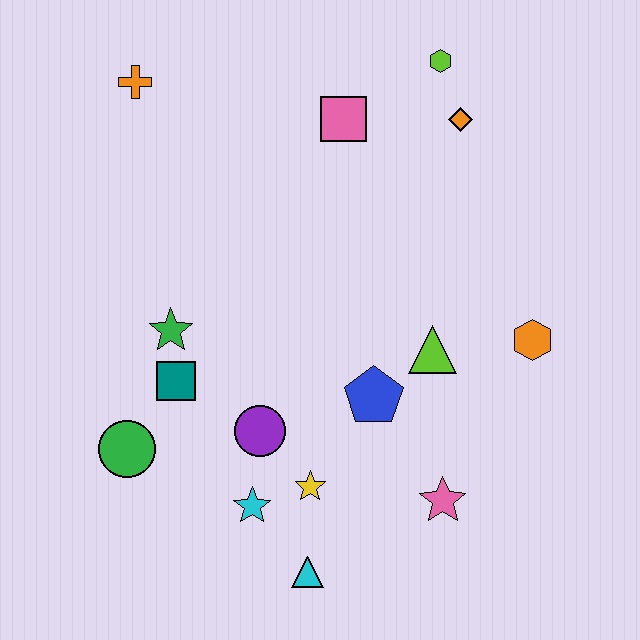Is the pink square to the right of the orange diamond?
No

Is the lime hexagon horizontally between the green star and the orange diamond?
Yes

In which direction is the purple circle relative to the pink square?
The purple circle is below the pink square.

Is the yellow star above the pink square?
No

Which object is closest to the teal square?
The green star is closest to the teal square.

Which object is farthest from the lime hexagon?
The cyan triangle is farthest from the lime hexagon.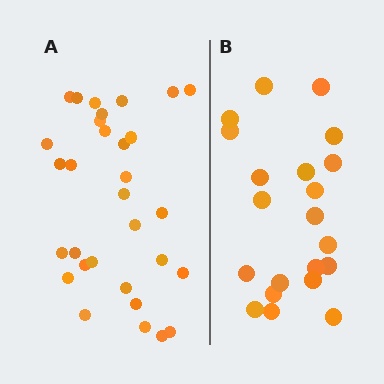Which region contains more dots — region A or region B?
Region A (the left region) has more dots.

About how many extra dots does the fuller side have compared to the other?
Region A has roughly 10 or so more dots than region B.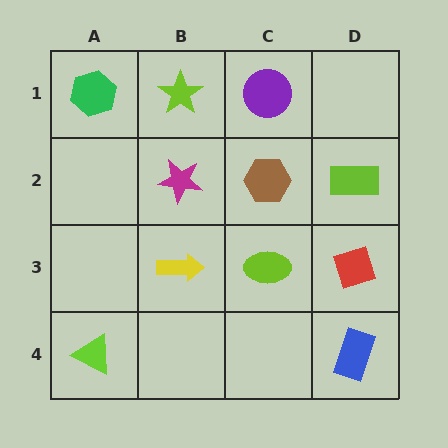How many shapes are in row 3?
3 shapes.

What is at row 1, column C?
A purple circle.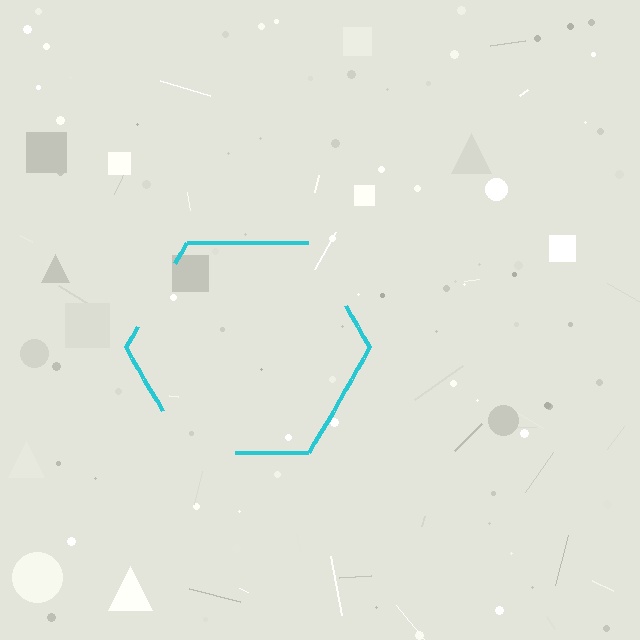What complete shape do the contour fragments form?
The contour fragments form a hexagon.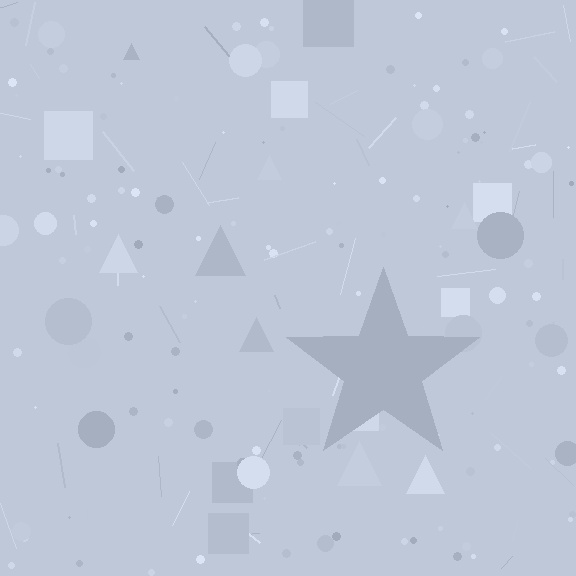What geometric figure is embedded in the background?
A star is embedded in the background.